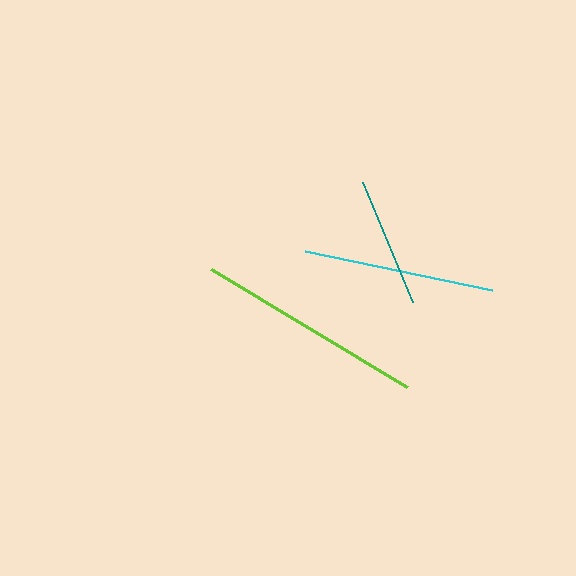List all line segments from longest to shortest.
From longest to shortest: lime, cyan, teal.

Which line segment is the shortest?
The teal line is the shortest at approximately 130 pixels.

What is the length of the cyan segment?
The cyan segment is approximately 191 pixels long.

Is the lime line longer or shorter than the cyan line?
The lime line is longer than the cyan line.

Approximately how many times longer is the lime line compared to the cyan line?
The lime line is approximately 1.2 times the length of the cyan line.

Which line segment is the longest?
The lime line is the longest at approximately 229 pixels.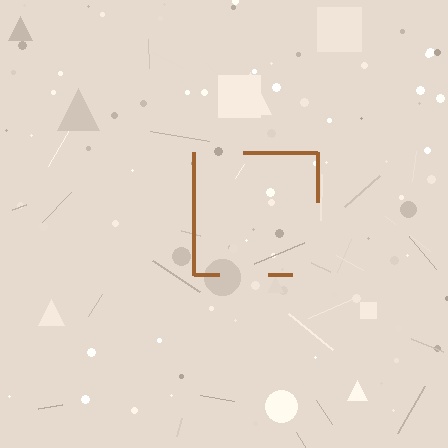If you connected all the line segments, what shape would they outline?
They would outline a square.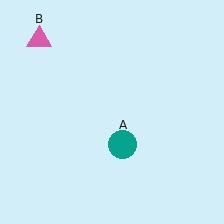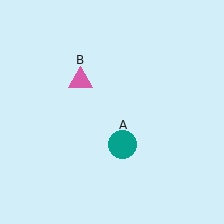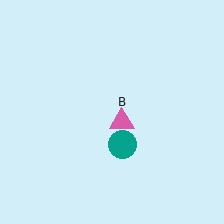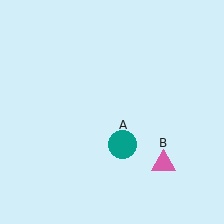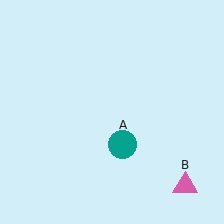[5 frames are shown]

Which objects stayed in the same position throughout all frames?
Teal circle (object A) remained stationary.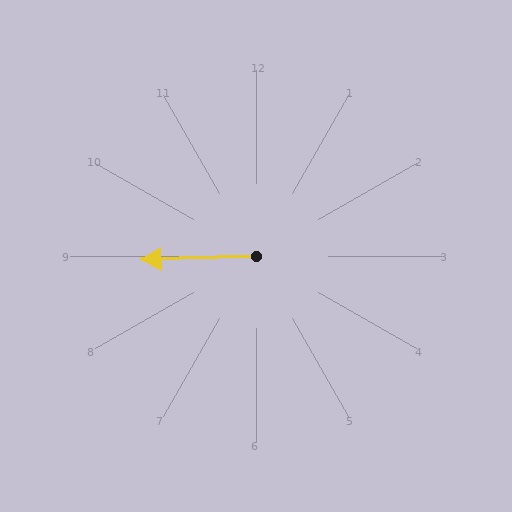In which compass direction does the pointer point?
West.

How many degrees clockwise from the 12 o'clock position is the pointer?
Approximately 268 degrees.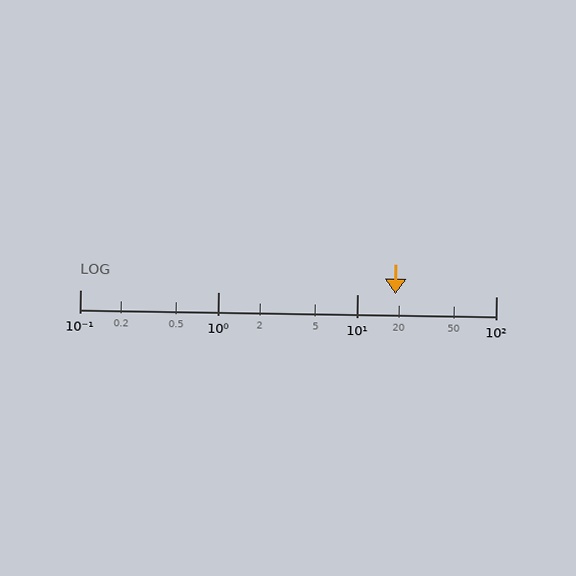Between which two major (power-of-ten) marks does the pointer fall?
The pointer is between 10 and 100.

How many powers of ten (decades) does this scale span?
The scale spans 3 decades, from 0.1 to 100.